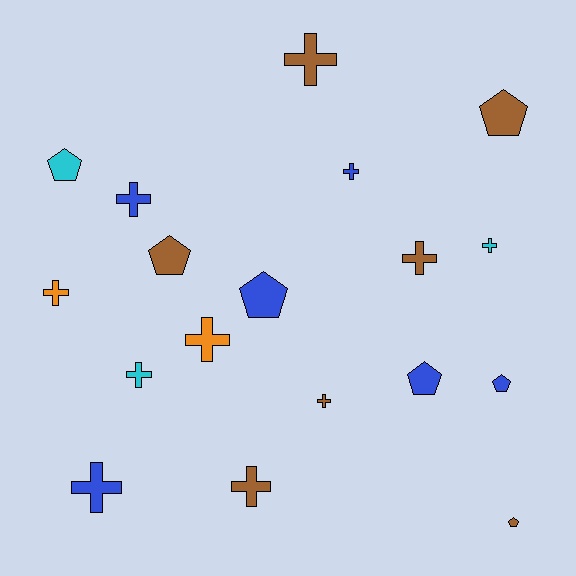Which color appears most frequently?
Brown, with 7 objects.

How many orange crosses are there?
There are 2 orange crosses.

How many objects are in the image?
There are 18 objects.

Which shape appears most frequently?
Cross, with 11 objects.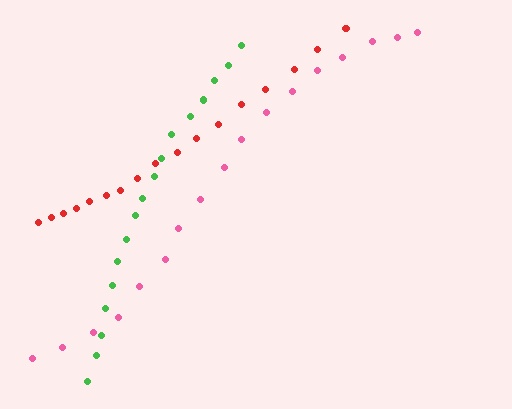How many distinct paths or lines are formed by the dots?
There are 3 distinct paths.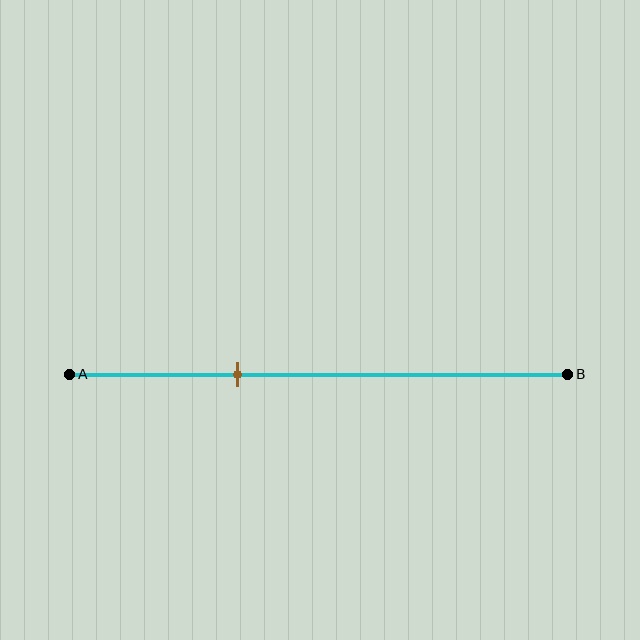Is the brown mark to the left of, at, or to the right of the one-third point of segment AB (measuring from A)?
The brown mark is approximately at the one-third point of segment AB.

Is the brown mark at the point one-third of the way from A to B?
Yes, the mark is approximately at the one-third point.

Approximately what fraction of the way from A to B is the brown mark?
The brown mark is approximately 35% of the way from A to B.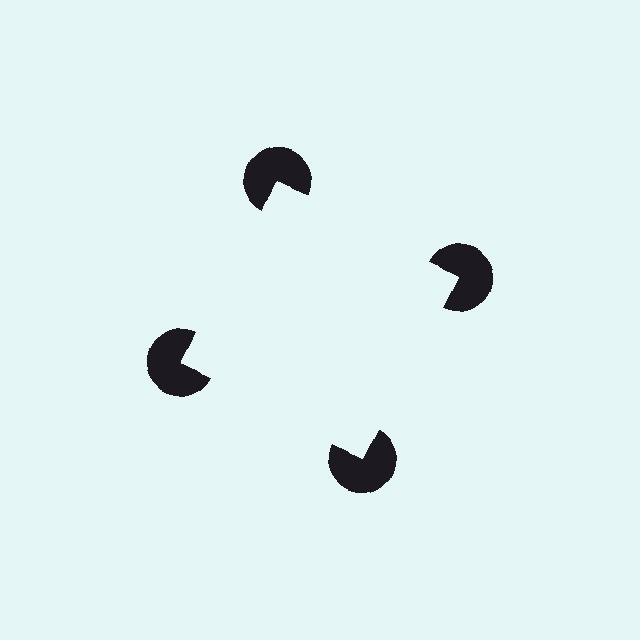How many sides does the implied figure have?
4 sides.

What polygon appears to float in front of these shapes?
An illusory square — its edges are inferred from the aligned wedge cuts in the pac-man discs, not physically drawn.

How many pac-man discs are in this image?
There are 4 — one at each vertex of the illusory square.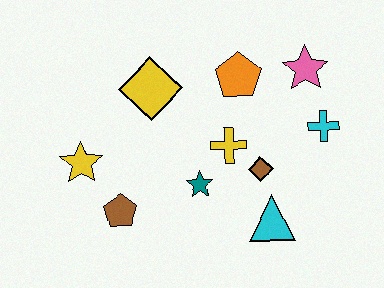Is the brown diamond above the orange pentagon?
No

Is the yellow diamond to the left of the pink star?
Yes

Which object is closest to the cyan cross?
The pink star is closest to the cyan cross.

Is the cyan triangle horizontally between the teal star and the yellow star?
No